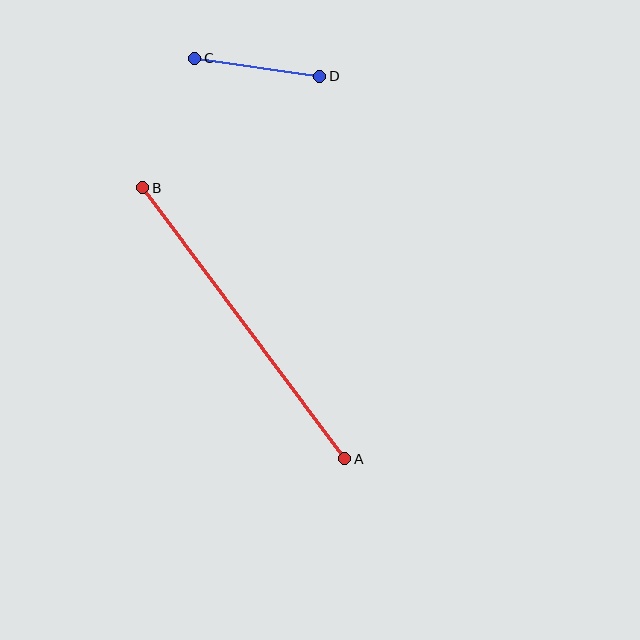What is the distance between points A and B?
The distance is approximately 338 pixels.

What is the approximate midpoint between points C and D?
The midpoint is at approximately (257, 67) pixels.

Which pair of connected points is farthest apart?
Points A and B are farthest apart.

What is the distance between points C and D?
The distance is approximately 126 pixels.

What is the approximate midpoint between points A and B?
The midpoint is at approximately (244, 323) pixels.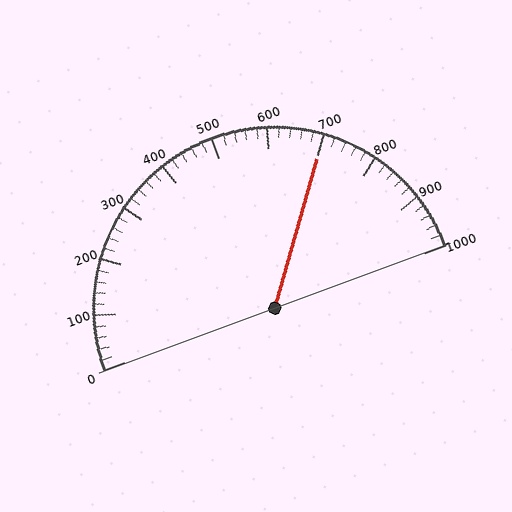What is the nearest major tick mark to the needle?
The nearest major tick mark is 700.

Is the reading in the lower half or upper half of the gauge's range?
The reading is in the upper half of the range (0 to 1000).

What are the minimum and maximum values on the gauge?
The gauge ranges from 0 to 1000.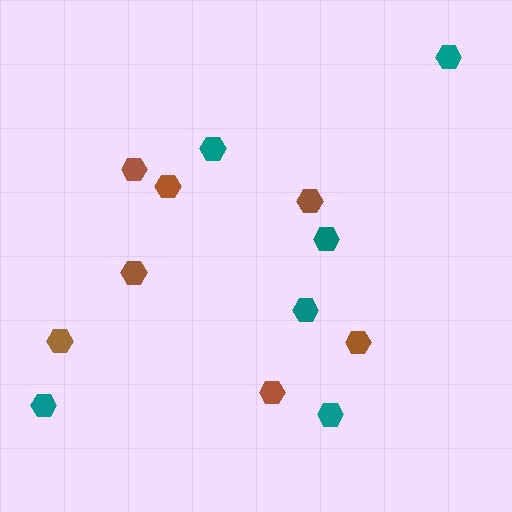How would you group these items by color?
There are 2 groups: one group of teal hexagons (6) and one group of brown hexagons (7).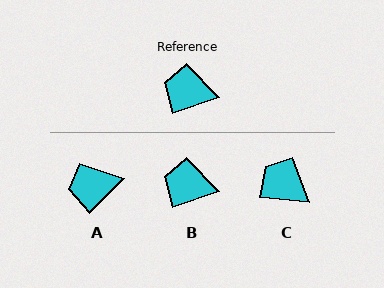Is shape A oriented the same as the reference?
No, it is off by about 27 degrees.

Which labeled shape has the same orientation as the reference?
B.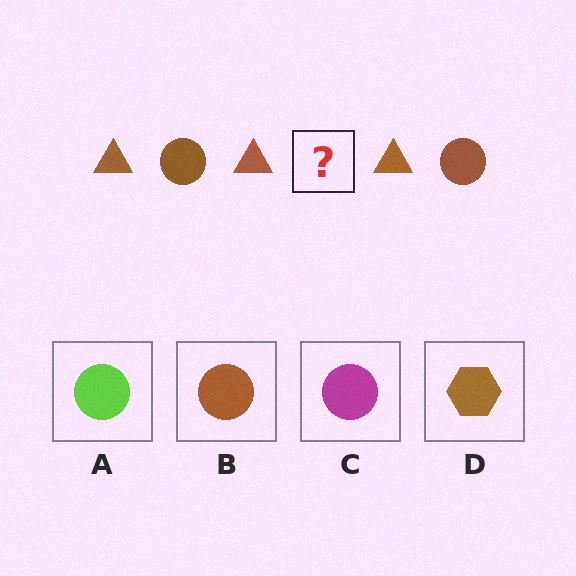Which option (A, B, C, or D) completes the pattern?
B.